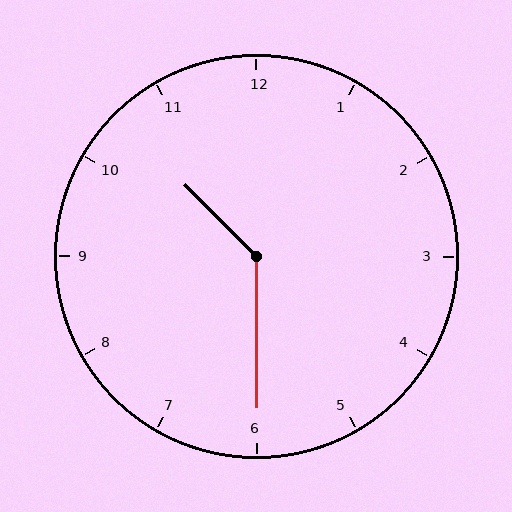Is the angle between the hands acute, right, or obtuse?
It is obtuse.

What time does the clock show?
10:30.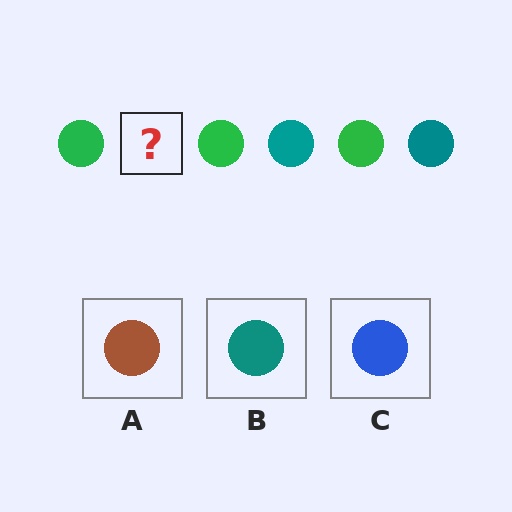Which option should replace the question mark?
Option B.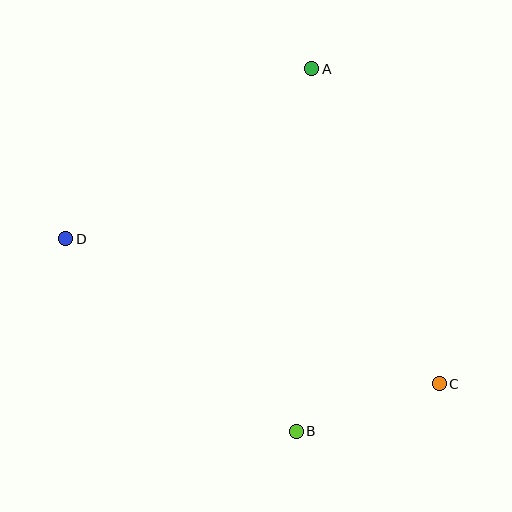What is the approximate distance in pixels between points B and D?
The distance between B and D is approximately 300 pixels.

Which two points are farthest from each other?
Points C and D are farthest from each other.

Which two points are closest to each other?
Points B and C are closest to each other.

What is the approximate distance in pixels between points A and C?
The distance between A and C is approximately 340 pixels.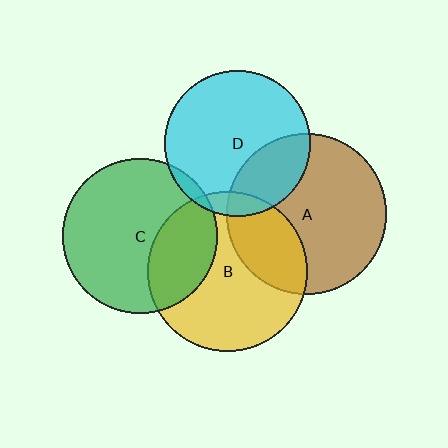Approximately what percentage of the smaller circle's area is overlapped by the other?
Approximately 30%.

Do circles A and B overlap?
Yes.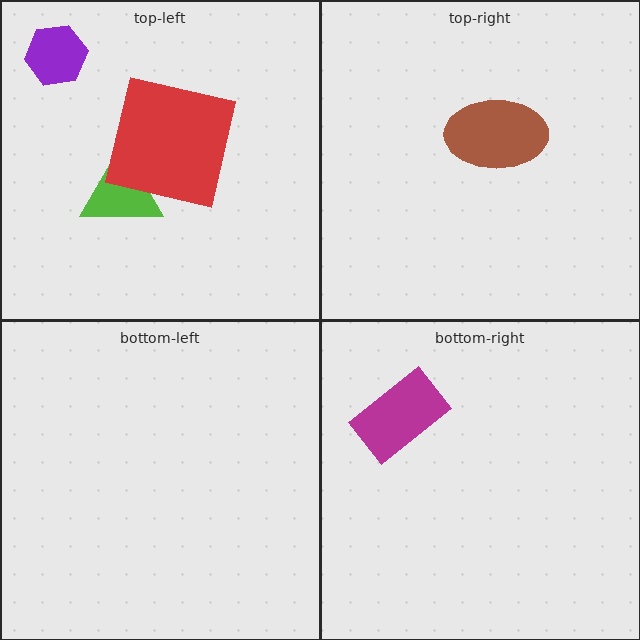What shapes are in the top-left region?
The lime triangle, the red square, the purple hexagon.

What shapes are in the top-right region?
The brown ellipse.